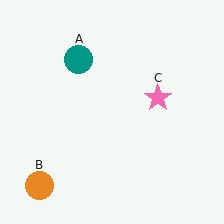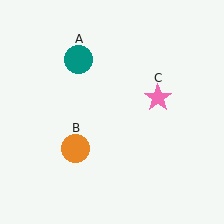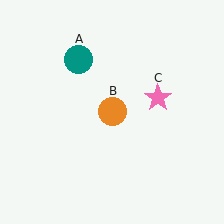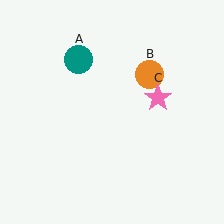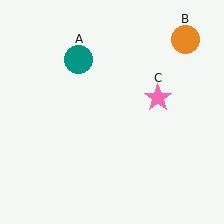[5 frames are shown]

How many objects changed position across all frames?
1 object changed position: orange circle (object B).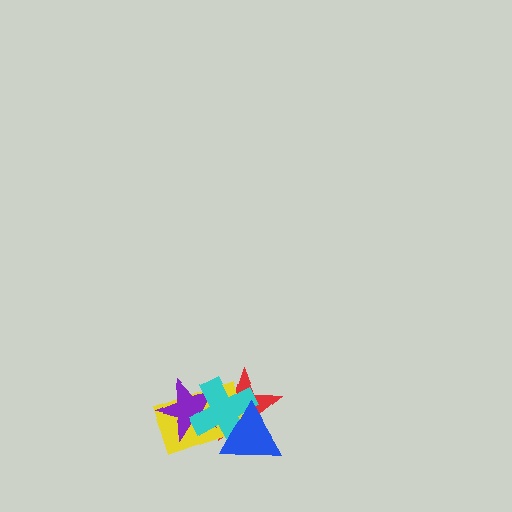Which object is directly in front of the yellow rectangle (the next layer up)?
The purple star is directly in front of the yellow rectangle.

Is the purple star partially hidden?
Yes, it is partially covered by another shape.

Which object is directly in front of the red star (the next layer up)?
The yellow rectangle is directly in front of the red star.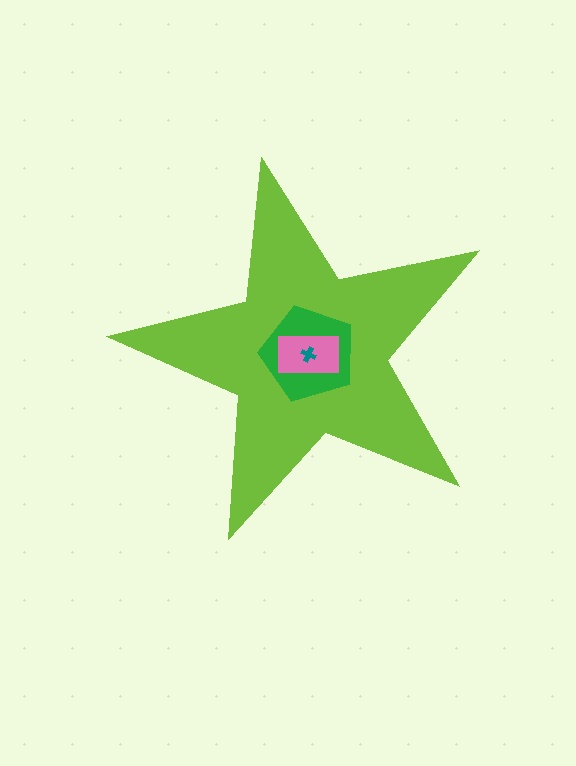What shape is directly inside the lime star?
The green pentagon.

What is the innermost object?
The teal cross.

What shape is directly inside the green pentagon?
The pink rectangle.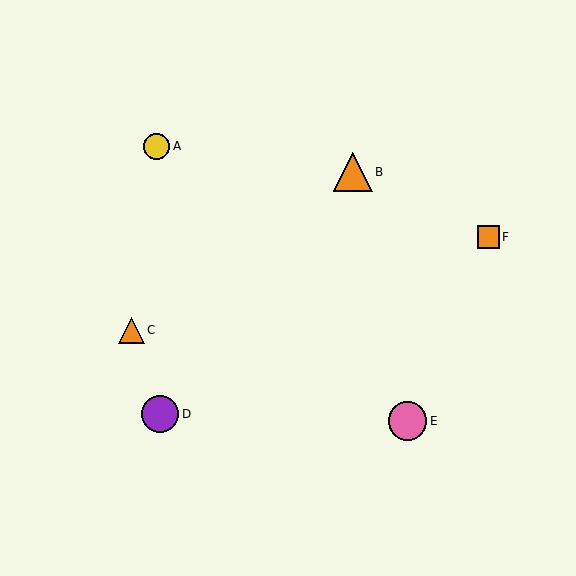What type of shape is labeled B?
Shape B is an orange triangle.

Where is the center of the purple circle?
The center of the purple circle is at (160, 414).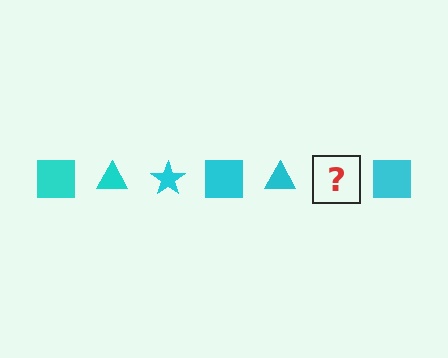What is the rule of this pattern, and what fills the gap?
The rule is that the pattern cycles through square, triangle, star shapes in cyan. The gap should be filled with a cyan star.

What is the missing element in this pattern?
The missing element is a cyan star.